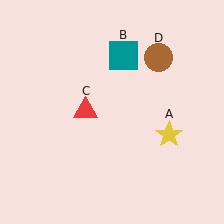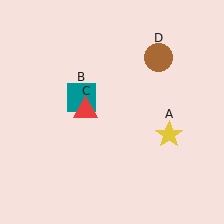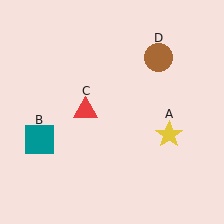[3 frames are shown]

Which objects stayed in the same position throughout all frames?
Yellow star (object A) and red triangle (object C) and brown circle (object D) remained stationary.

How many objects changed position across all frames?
1 object changed position: teal square (object B).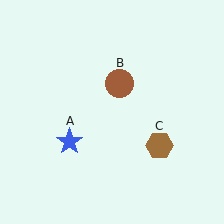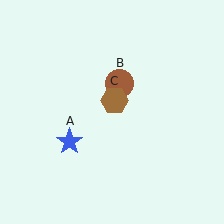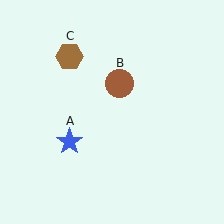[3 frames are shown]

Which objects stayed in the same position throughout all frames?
Blue star (object A) and brown circle (object B) remained stationary.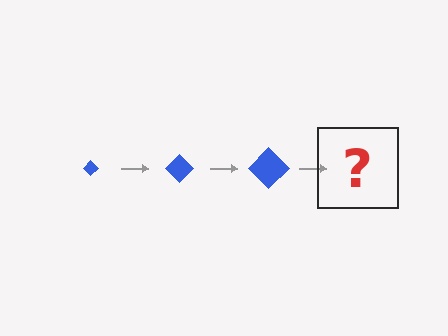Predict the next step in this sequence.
The next step is a blue diamond, larger than the previous one.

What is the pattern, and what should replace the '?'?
The pattern is that the diamond gets progressively larger each step. The '?' should be a blue diamond, larger than the previous one.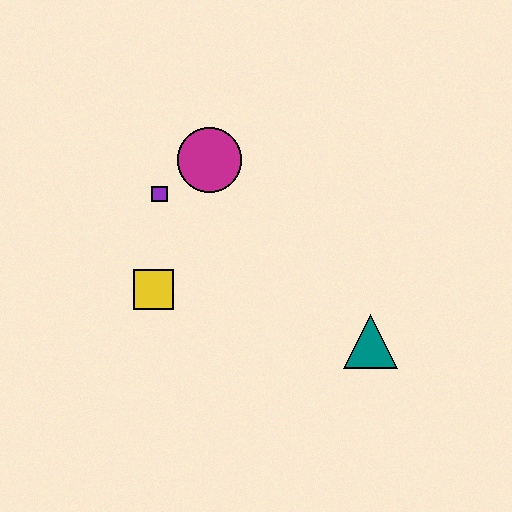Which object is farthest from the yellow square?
The teal triangle is farthest from the yellow square.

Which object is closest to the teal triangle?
The yellow square is closest to the teal triangle.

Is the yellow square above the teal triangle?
Yes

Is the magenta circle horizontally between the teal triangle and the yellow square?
Yes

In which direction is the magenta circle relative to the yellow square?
The magenta circle is above the yellow square.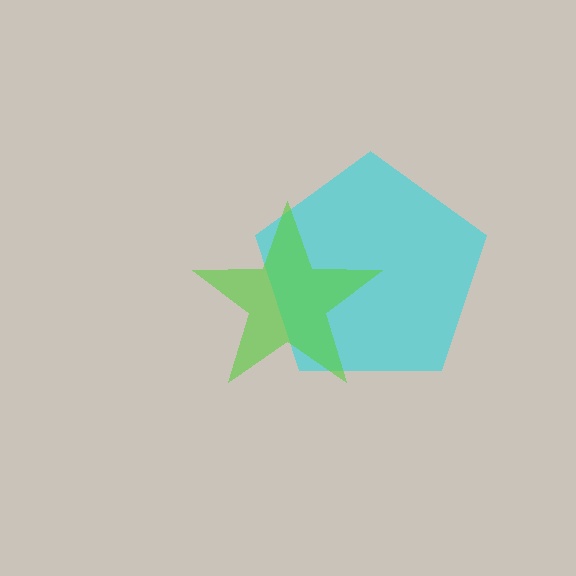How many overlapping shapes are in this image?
There are 2 overlapping shapes in the image.